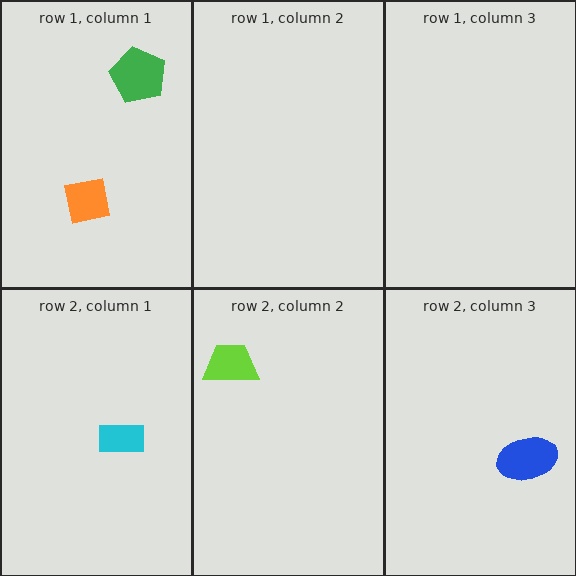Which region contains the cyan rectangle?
The row 2, column 1 region.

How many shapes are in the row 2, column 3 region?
1.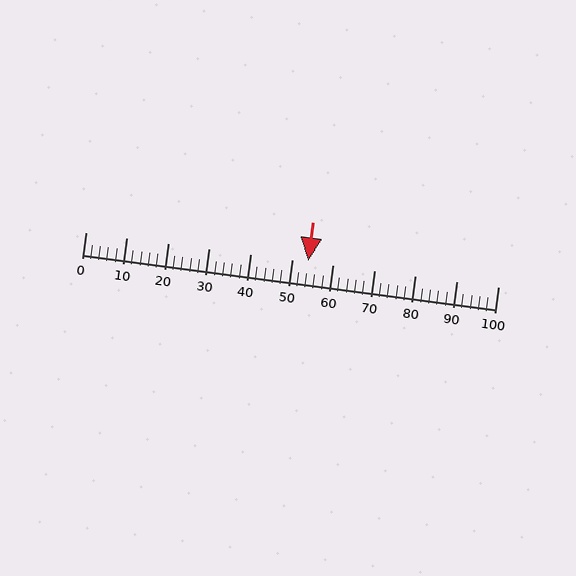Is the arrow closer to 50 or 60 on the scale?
The arrow is closer to 50.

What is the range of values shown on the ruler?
The ruler shows values from 0 to 100.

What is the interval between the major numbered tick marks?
The major tick marks are spaced 10 units apart.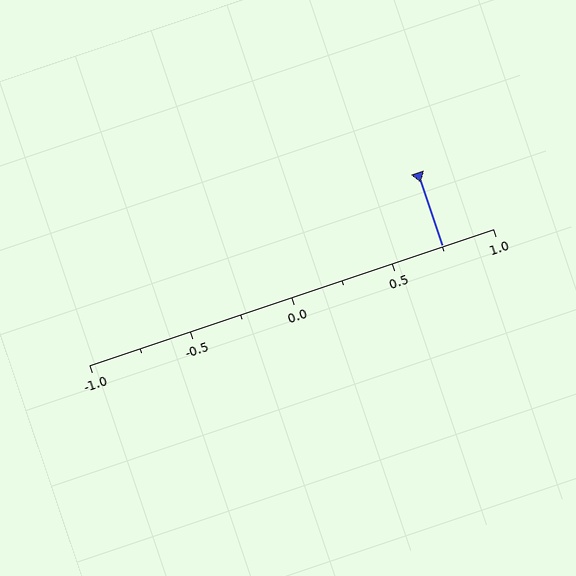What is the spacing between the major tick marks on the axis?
The major ticks are spaced 0.5 apart.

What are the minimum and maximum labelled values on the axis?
The axis runs from -1.0 to 1.0.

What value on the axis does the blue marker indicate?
The marker indicates approximately 0.75.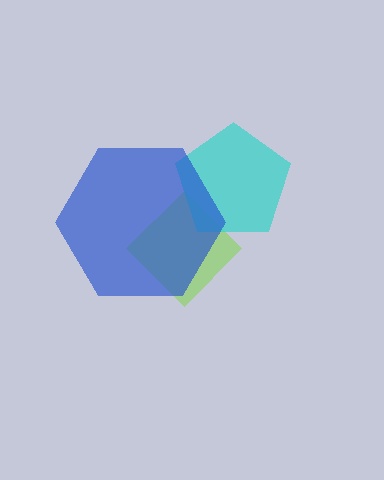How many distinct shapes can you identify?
There are 3 distinct shapes: a lime diamond, a cyan pentagon, a blue hexagon.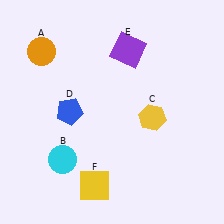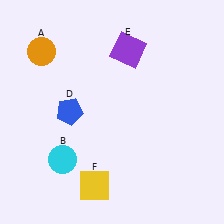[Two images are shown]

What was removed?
The yellow hexagon (C) was removed in Image 2.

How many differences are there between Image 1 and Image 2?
There is 1 difference between the two images.